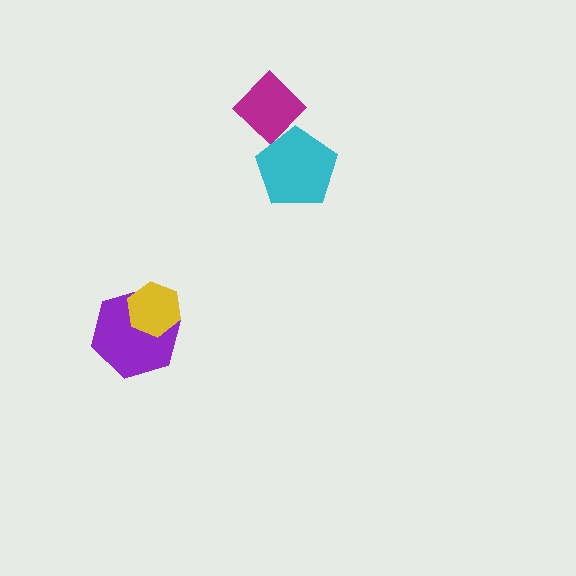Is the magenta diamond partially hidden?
Yes, it is partially covered by another shape.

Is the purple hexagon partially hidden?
Yes, it is partially covered by another shape.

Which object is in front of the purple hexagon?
The yellow hexagon is in front of the purple hexagon.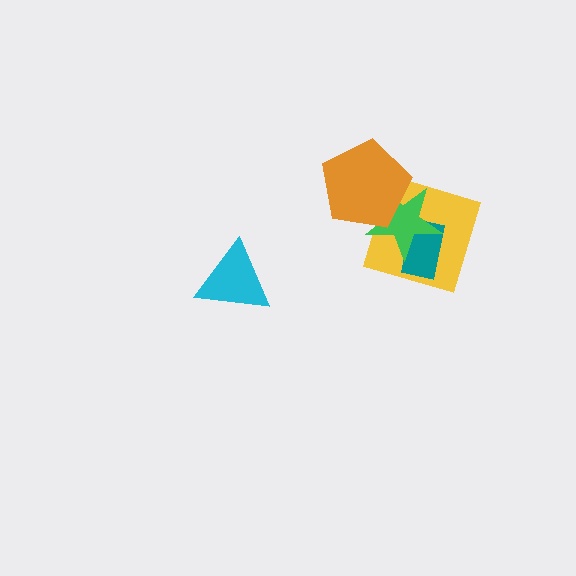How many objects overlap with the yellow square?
3 objects overlap with the yellow square.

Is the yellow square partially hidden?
Yes, it is partially covered by another shape.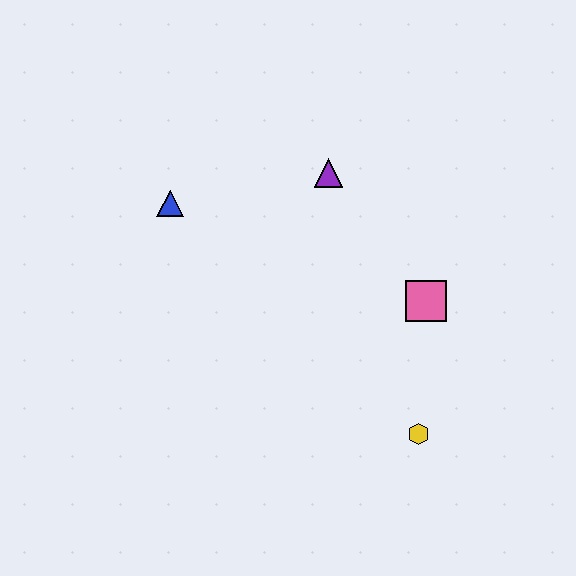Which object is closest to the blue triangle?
The purple triangle is closest to the blue triangle.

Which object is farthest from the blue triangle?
The yellow hexagon is farthest from the blue triangle.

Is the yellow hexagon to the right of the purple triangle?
Yes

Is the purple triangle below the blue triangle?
No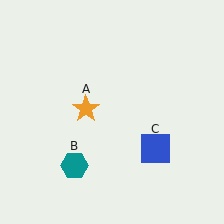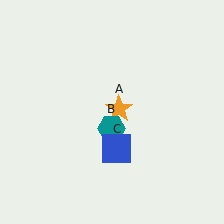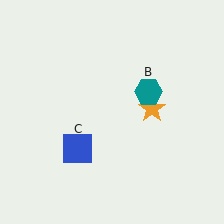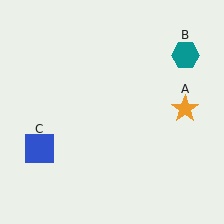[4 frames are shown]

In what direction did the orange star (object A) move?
The orange star (object A) moved right.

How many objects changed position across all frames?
3 objects changed position: orange star (object A), teal hexagon (object B), blue square (object C).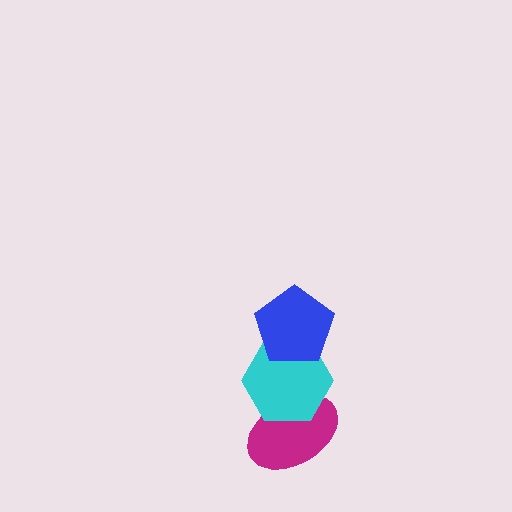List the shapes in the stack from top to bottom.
From top to bottom: the blue pentagon, the cyan hexagon, the magenta ellipse.